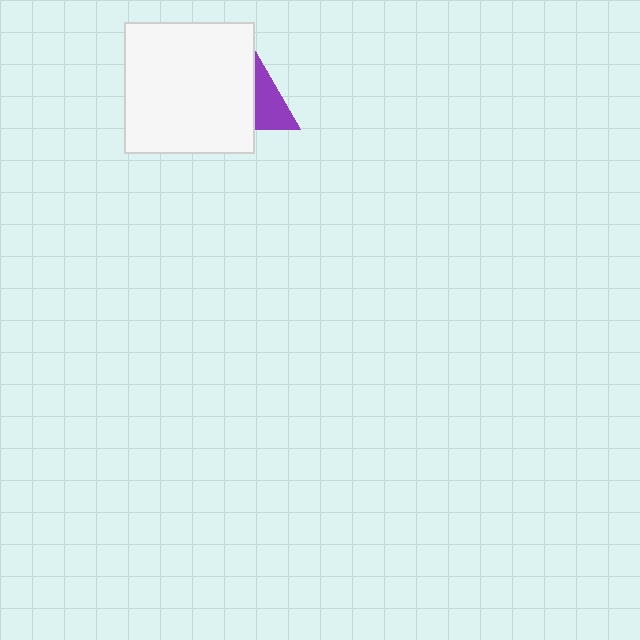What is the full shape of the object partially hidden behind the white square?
The partially hidden object is a purple triangle.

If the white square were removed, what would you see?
You would see the complete purple triangle.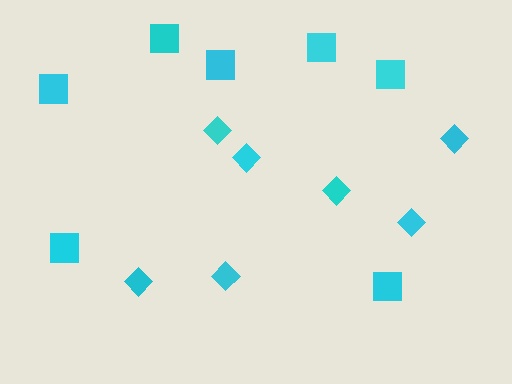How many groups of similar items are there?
There are 2 groups: one group of squares (7) and one group of diamonds (7).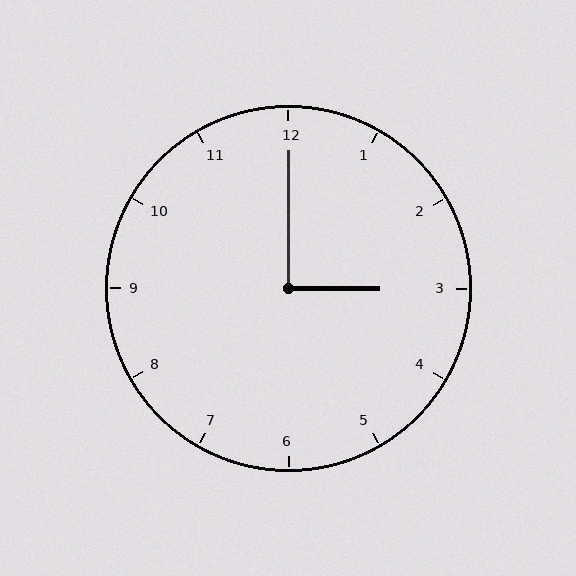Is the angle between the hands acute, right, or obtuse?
It is right.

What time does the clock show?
3:00.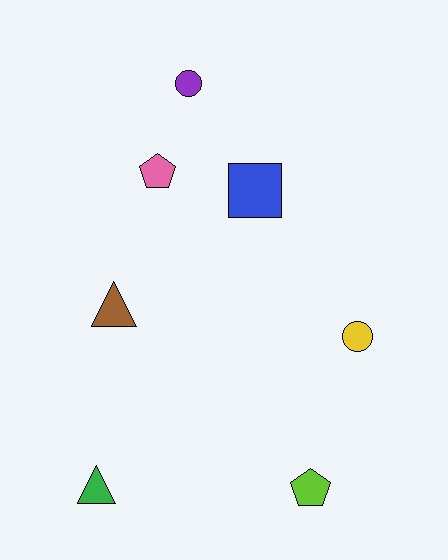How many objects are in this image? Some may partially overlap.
There are 7 objects.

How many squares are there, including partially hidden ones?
There is 1 square.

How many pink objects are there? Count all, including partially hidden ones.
There is 1 pink object.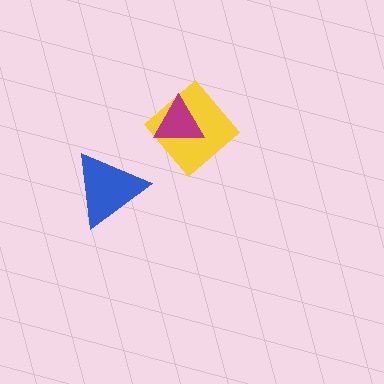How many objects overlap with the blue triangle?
0 objects overlap with the blue triangle.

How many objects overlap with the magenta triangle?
1 object overlaps with the magenta triangle.